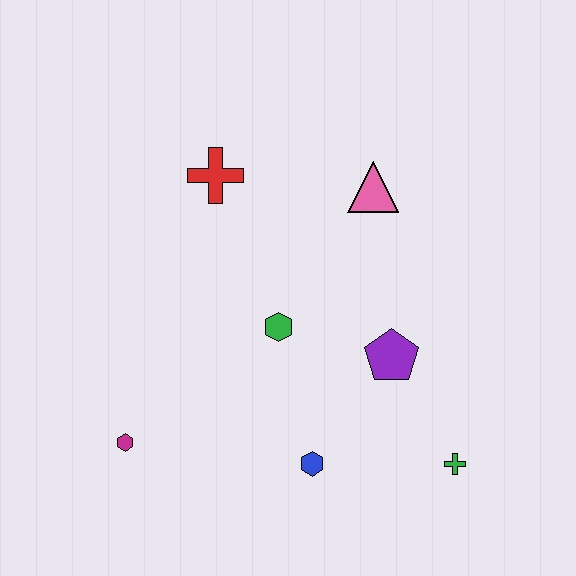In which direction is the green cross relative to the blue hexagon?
The green cross is to the right of the blue hexagon.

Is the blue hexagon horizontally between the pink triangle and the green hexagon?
Yes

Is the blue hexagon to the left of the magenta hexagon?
No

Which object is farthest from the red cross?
The green cross is farthest from the red cross.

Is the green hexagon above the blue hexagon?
Yes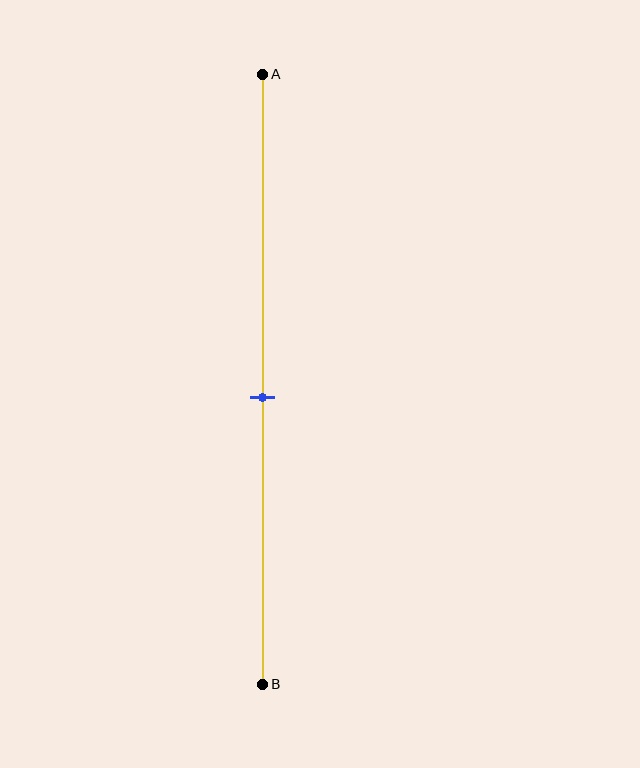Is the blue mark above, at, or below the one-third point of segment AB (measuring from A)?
The blue mark is below the one-third point of segment AB.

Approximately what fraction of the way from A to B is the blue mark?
The blue mark is approximately 55% of the way from A to B.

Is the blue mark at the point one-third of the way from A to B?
No, the mark is at about 55% from A, not at the 33% one-third point.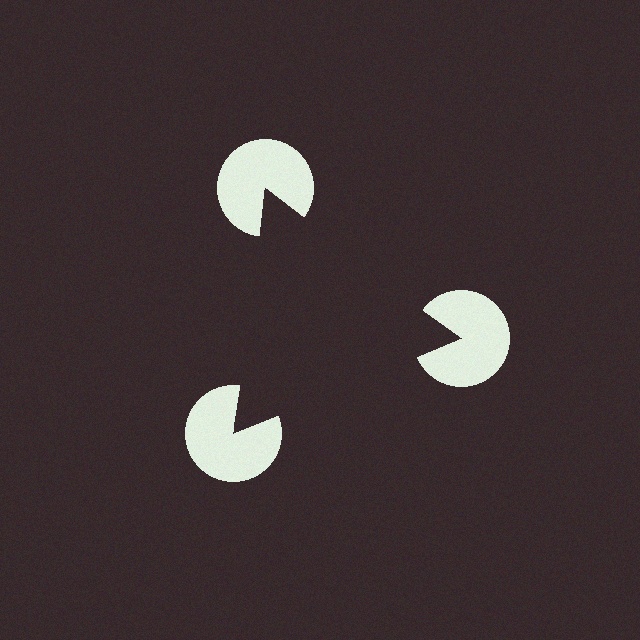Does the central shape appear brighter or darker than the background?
It typically appears slightly darker than the background, even though no actual brightness change is drawn.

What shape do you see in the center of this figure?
An illusory triangle — its edges are inferred from the aligned wedge cuts in the pac-man discs, not physically drawn.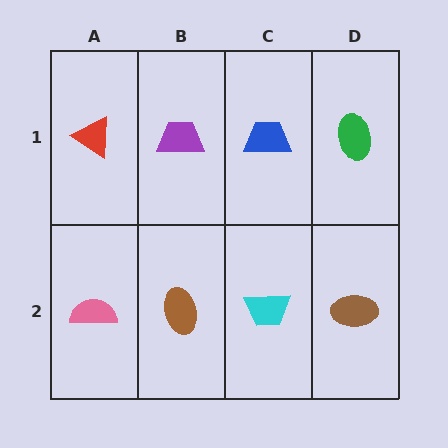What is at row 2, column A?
A pink semicircle.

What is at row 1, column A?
A red triangle.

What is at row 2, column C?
A cyan trapezoid.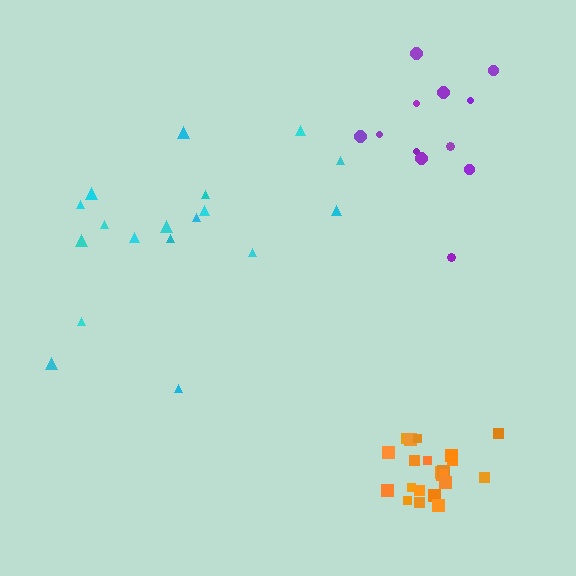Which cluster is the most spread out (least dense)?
Cyan.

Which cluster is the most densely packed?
Orange.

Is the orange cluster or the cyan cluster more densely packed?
Orange.